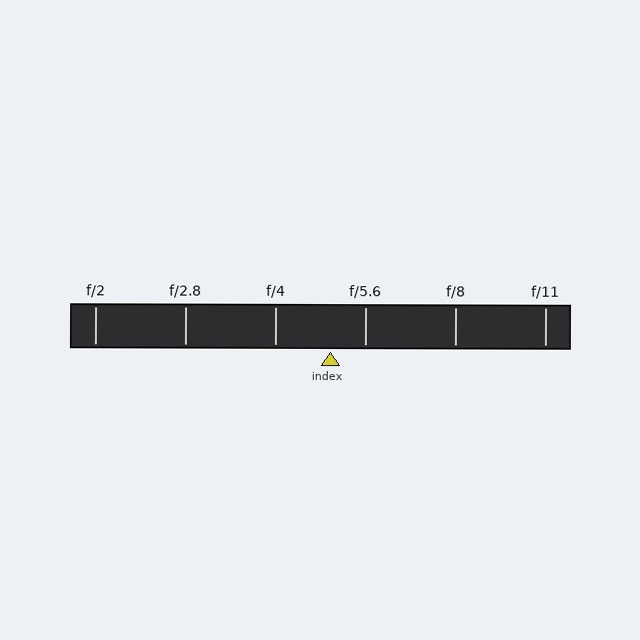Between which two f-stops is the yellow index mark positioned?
The index mark is between f/4 and f/5.6.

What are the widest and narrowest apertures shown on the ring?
The widest aperture shown is f/2 and the narrowest is f/11.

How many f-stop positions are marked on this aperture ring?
There are 6 f-stop positions marked.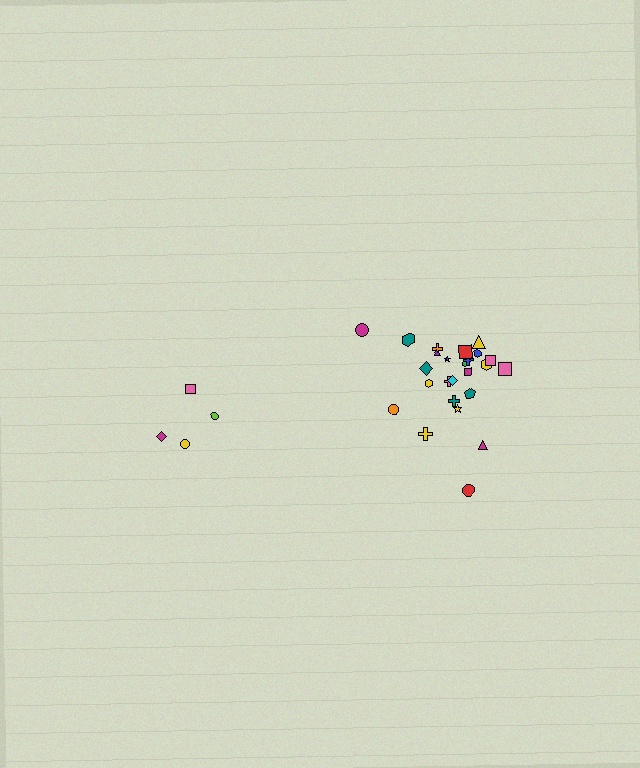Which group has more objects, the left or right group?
The right group.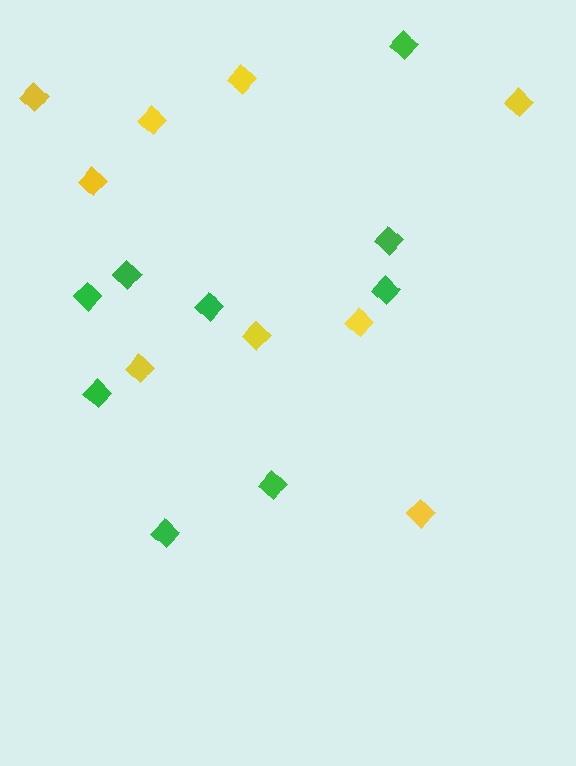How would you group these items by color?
There are 2 groups: one group of yellow diamonds (9) and one group of green diamonds (9).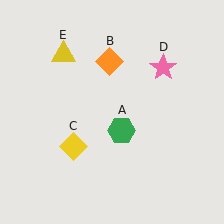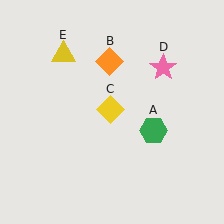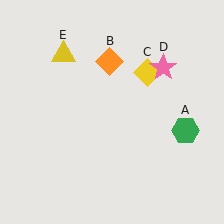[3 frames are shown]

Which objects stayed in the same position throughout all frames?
Orange diamond (object B) and pink star (object D) and yellow triangle (object E) remained stationary.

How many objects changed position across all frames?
2 objects changed position: green hexagon (object A), yellow diamond (object C).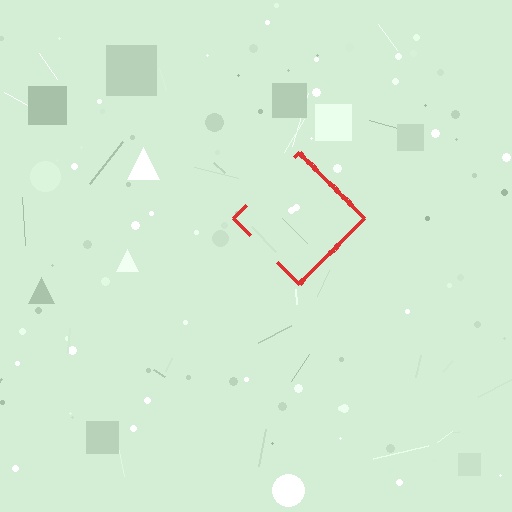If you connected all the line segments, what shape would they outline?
They would outline a diamond.